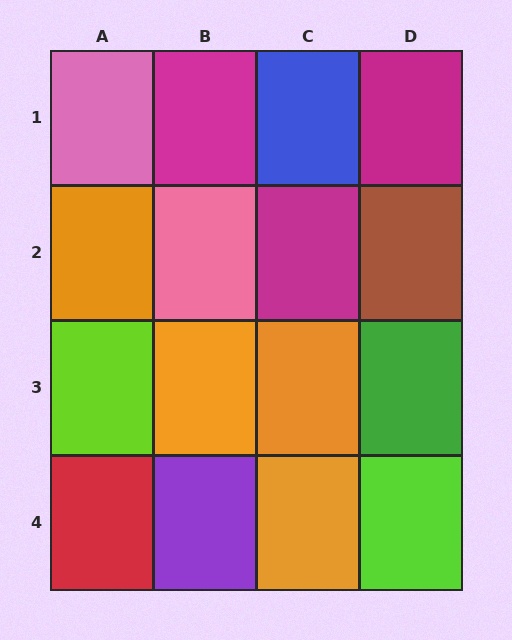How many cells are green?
1 cell is green.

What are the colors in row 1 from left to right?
Pink, magenta, blue, magenta.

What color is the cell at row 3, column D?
Green.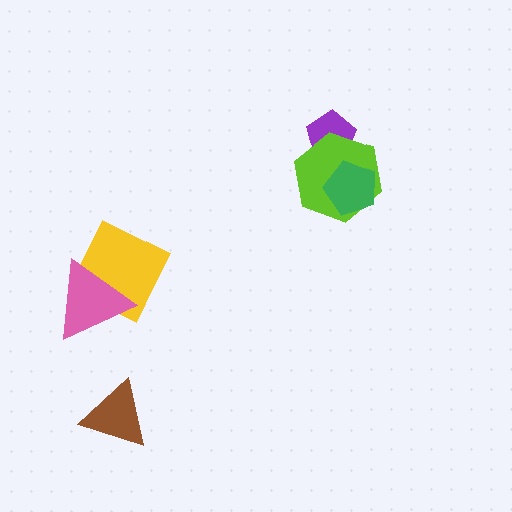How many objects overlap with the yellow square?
1 object overlaps with the yellow square.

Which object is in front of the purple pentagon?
The lime hexagon is in front of the purple pentagon.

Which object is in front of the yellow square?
The pink triangle is in front of the yellow square.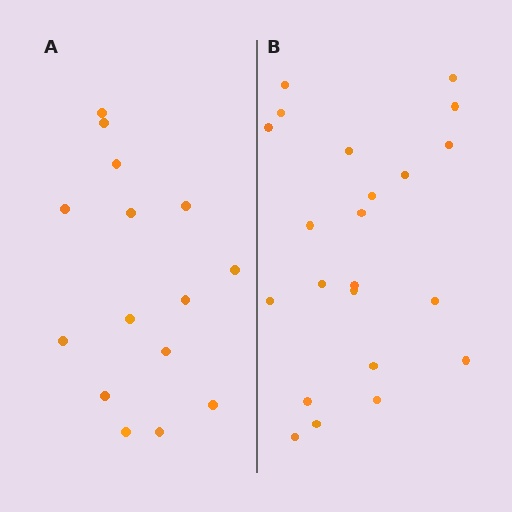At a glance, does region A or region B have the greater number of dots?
Region B (the right region) has more dots.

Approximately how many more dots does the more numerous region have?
Region B has roughly 8 or so more dots than region A.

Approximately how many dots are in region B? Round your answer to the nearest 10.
About 20 dots. (The exact count is 22, which rounds to 20.)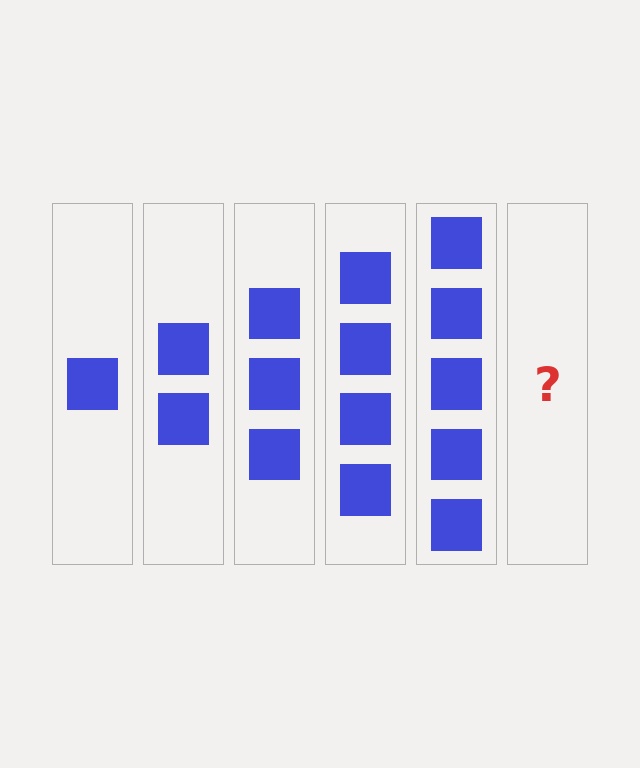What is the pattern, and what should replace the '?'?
The pattern is that each step adds one more square. The '?' should be 6 squares.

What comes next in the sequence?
The next element should be 6 squares.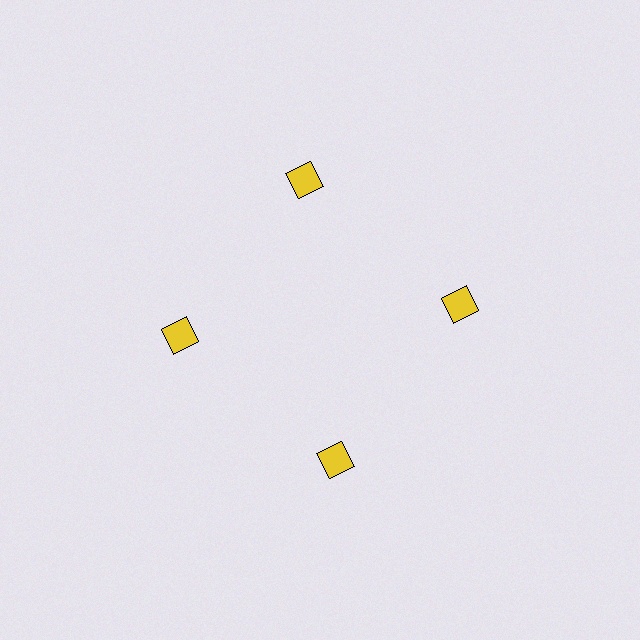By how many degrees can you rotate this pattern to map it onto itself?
The pattern maps onto itself every 90 degrees of rotation.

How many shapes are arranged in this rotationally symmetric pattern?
There are 4 shapes, arranged in 4 groups of 1.